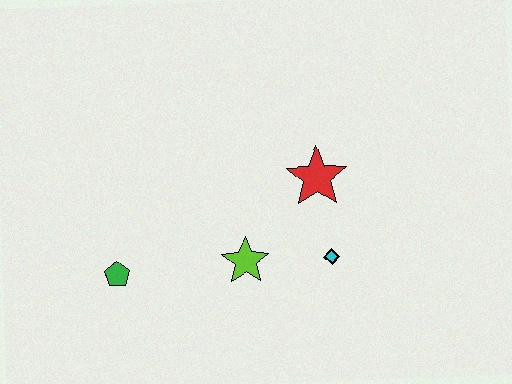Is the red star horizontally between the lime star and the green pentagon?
No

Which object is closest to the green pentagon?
The lime star is closest to the green pentagon.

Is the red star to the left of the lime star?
No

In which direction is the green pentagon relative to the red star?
The green pentagon is to the left of the red star.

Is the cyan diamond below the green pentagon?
No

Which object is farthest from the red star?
The green pentagon is farthest from the red star.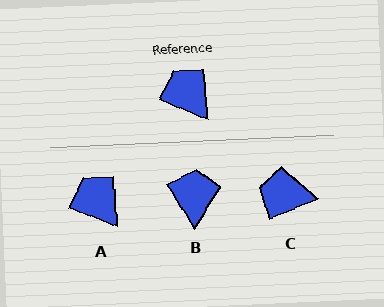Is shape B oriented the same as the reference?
No, it is off by about 36 degrees.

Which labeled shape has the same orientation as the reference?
A.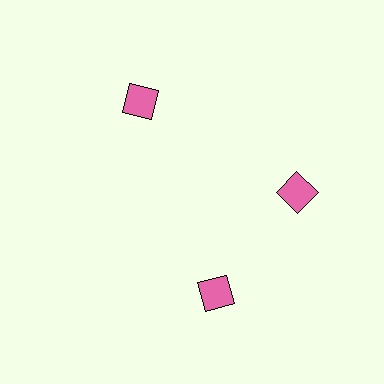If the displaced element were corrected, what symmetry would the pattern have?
It would have 3-fold rotational symmetry — the pattern would map onto itself every 120 degrees.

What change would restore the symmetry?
The symmetry would be restored by rotating it back into even spacing with its neighbors so that all 3 squares sit at equal angles and equal distance from the center.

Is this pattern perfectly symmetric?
No. The 3 pink squares are arranged in a ring, but one element near the 7 o'clock position is rotated out of alignment along the ring, breaking the 3-fold rotational symmetry.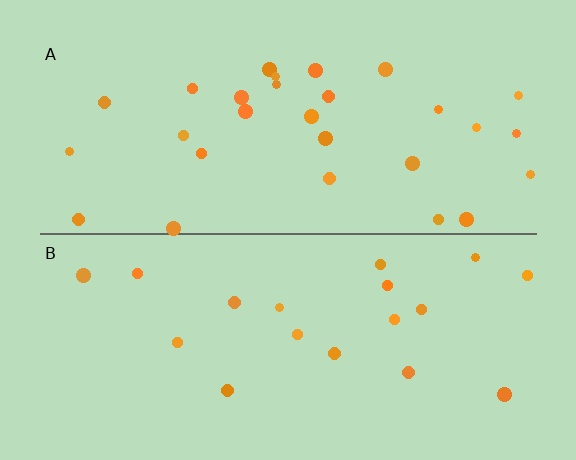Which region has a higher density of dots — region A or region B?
A (the top).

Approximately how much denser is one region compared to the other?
Approximately 1.6× — region A over region B.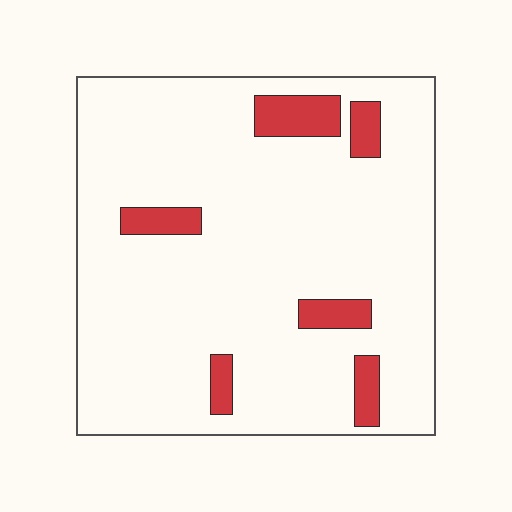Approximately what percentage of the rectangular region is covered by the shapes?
Approximately 10%.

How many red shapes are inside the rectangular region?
6.